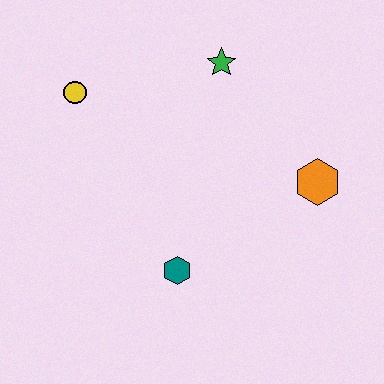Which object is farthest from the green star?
The teal hexagon is farthest from the green star.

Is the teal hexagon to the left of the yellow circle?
No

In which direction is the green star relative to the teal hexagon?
The green star is above the teal hexagon.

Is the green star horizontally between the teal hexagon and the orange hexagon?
Yes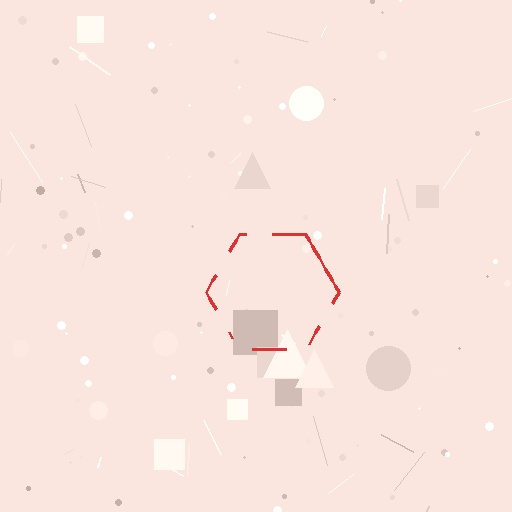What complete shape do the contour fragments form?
The contour fragments form a hexagon.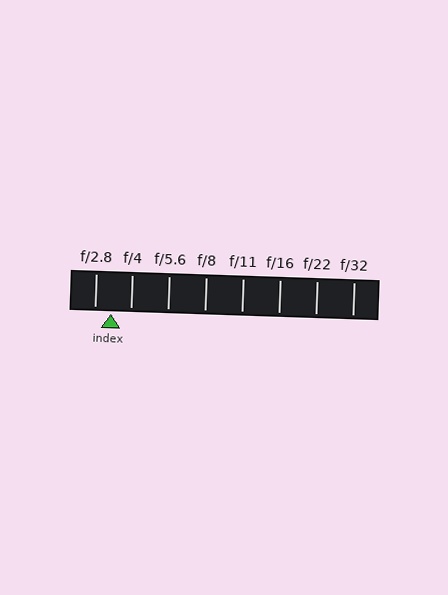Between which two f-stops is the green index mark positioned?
The index mark is between f/2.8 and f/4.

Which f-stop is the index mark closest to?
The index mark is closest to f/2.8.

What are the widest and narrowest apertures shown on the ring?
The widest aperture shown is f/2.8 and the narrowest is f/32.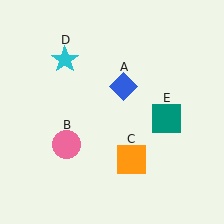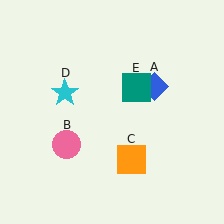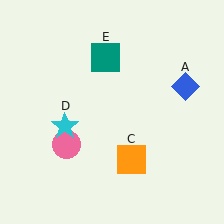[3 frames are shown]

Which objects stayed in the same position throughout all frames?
Pink circle (object B) and orange square (object C) remained stationary.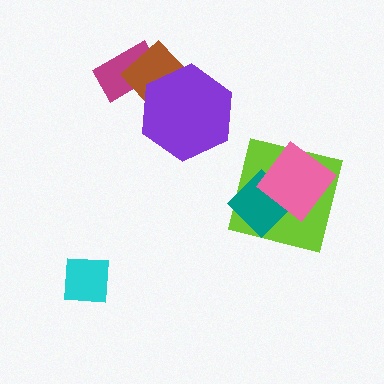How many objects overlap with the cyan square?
0 objects overlap with the cyan square.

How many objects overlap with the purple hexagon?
1 object overlaps with the purple hexagon.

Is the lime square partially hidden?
Yes, it is partially covered by another shape.